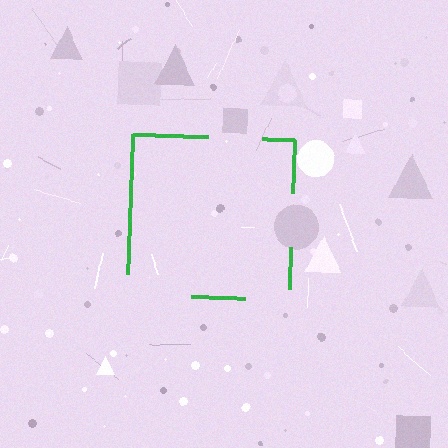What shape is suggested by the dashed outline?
The dashed outline suggests a square.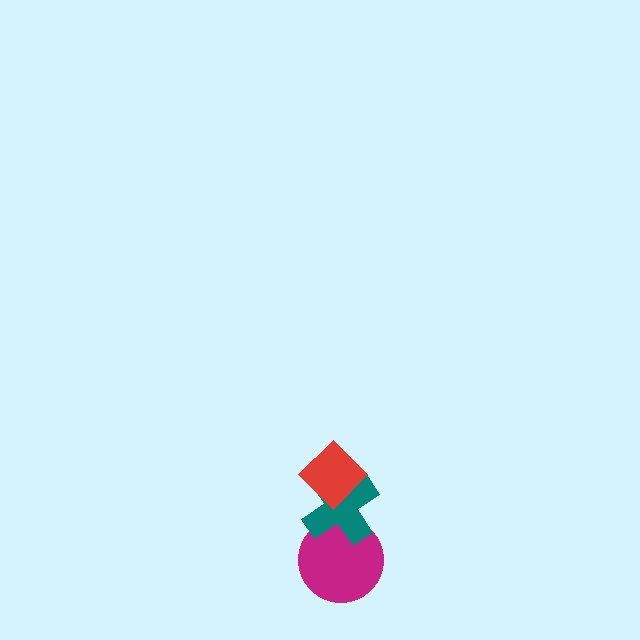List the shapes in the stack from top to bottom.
From top to bottom: the red diamond, the teal cross, the magenta circle.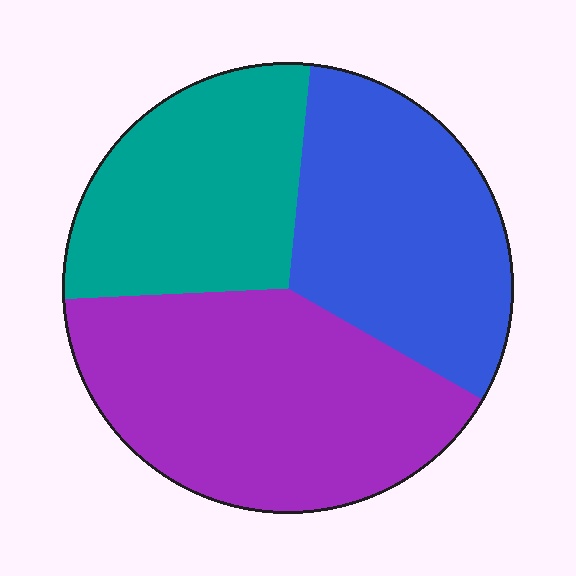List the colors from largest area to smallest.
From largest to smallest: purple, blue, teal.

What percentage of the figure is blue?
Blue covers 32% of the figure.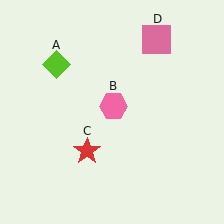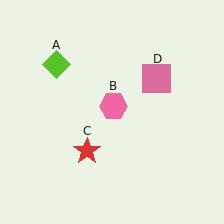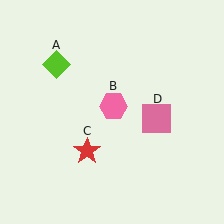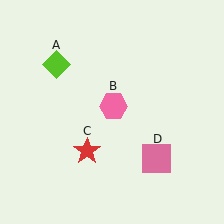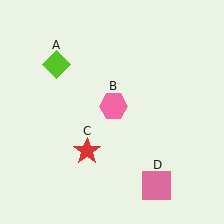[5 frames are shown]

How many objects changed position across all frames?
1 object changed position: pink square (object D).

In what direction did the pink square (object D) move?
The pink square (object D) moved down.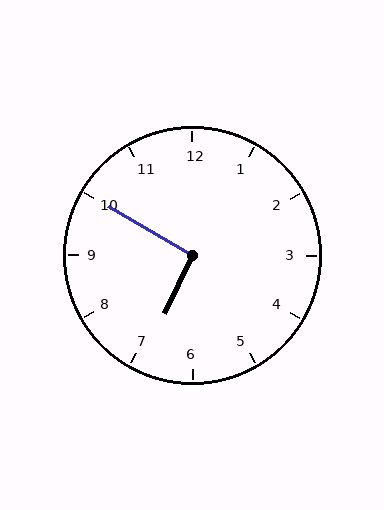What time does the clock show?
6:50.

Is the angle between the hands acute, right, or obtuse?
It is right.